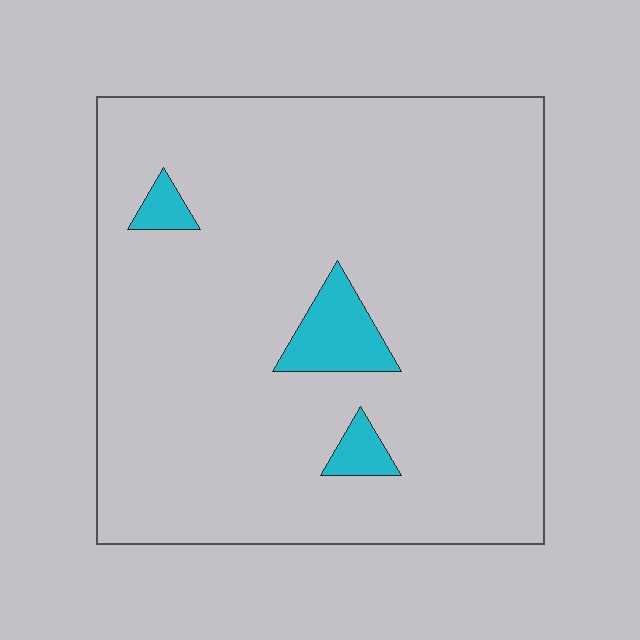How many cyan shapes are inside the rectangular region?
3.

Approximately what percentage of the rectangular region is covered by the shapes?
Approximately 5%.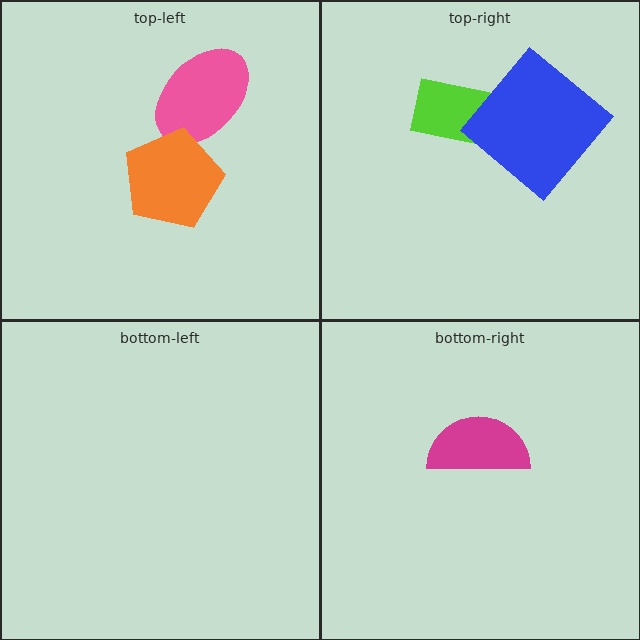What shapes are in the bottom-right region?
The magenta semicircle.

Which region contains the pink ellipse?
The top-left region.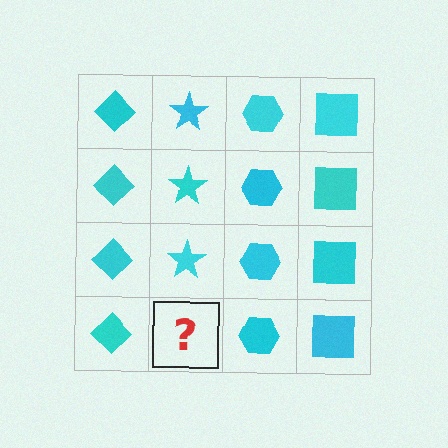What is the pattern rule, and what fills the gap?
The rule is that each column has a consistent shape. The gap should be filled with a cyan star.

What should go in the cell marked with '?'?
The missing cell should contain a cyan star.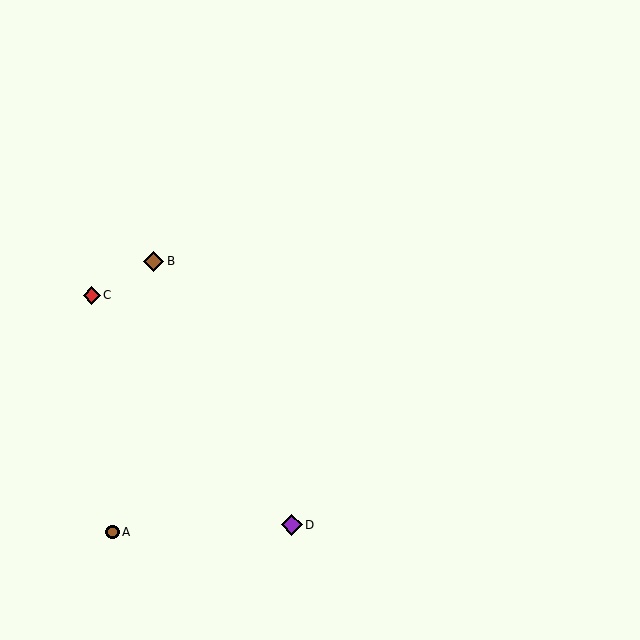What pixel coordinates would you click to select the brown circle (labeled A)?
Click at (112, 532) to select the brown circle A.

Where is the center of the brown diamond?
The center of the brown diamond is at (154, 261).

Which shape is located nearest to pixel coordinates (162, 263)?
The brown diamond (labeled B) at (154, 261) is nearest to that location.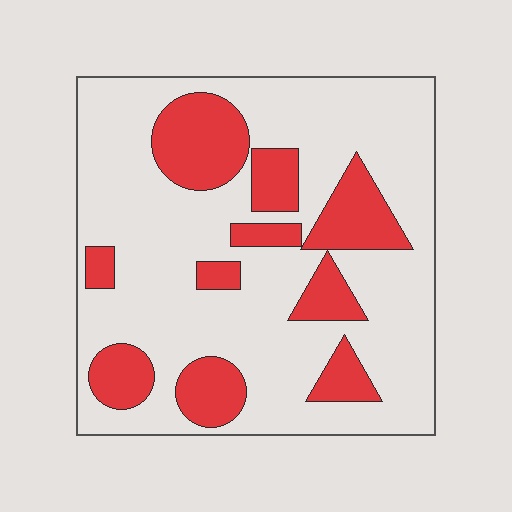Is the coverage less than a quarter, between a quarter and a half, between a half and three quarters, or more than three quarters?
Between a quarter and a half.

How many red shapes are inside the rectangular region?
10.